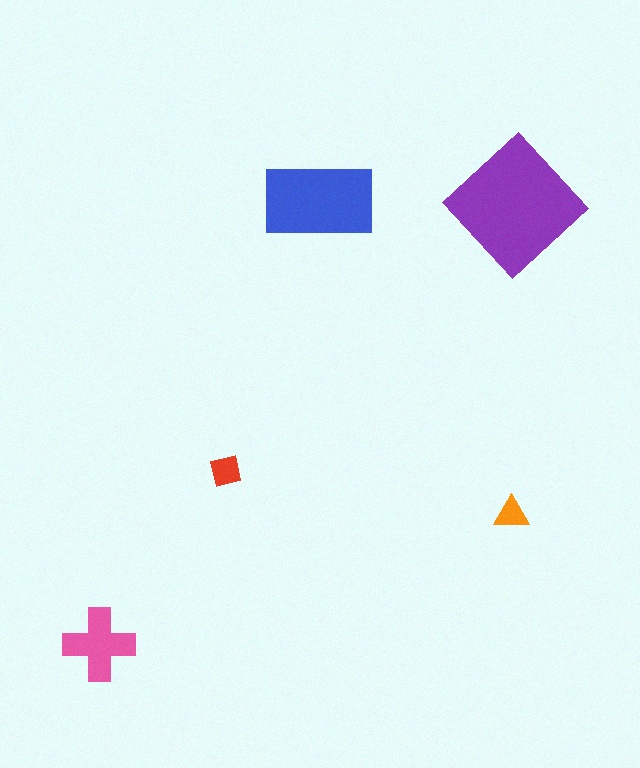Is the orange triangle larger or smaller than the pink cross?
Smaller.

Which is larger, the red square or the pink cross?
The pink cross.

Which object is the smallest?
The orange triangle.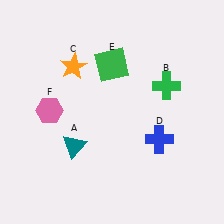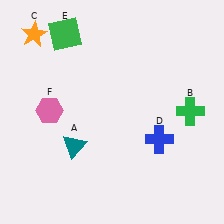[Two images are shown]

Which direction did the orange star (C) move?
The orange star (C) moved left.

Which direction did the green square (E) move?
The green square (E) moved left.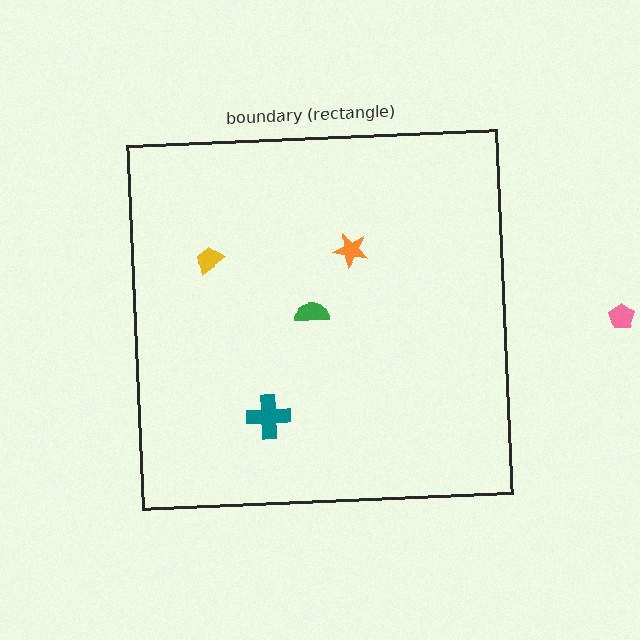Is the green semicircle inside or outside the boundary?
Inside.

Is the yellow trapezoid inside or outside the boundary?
Inside.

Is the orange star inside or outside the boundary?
Inside.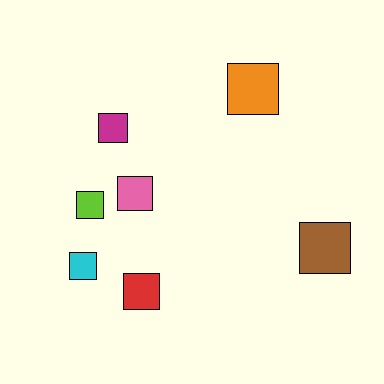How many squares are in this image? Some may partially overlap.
There are 7 squares.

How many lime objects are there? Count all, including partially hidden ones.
There is 1 lime object.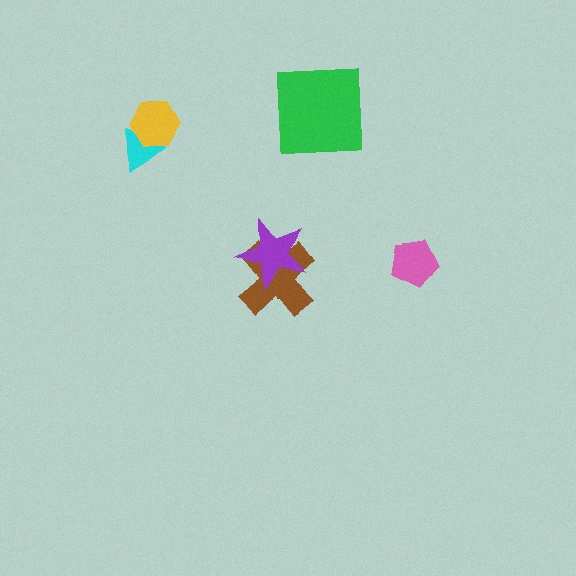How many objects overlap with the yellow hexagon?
1 object overlaps with the yellow hexagon.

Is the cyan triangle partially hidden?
Yes, it is partially covered by another shape.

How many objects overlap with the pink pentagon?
0 objects overlap with the pink pentagon.